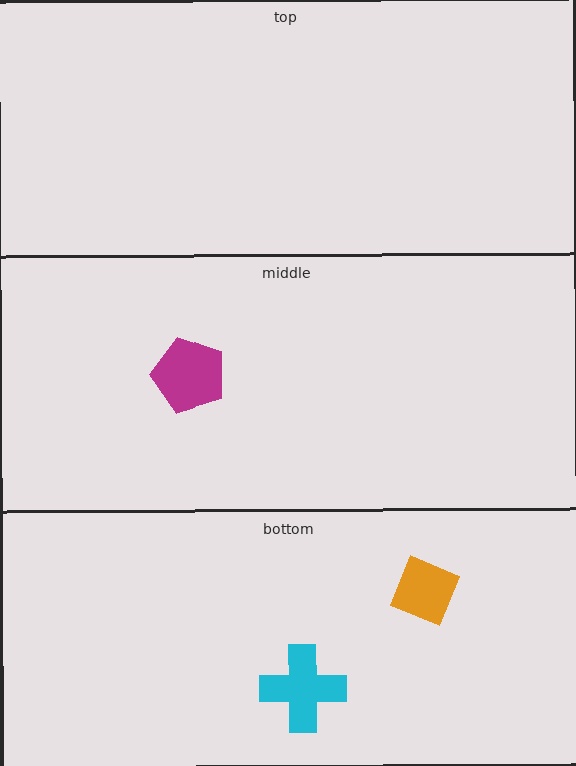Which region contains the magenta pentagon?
The middle region.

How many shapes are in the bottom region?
2.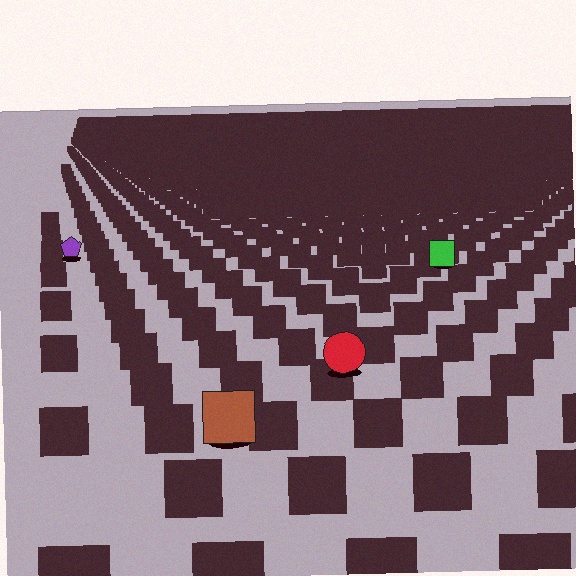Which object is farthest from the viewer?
The purple pentagon is farthest from the viewer. It appears smaller and the ground texture around it is denser.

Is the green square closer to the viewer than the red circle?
No. The red circle is closer — you can tell from the texture gradient: the ground texture is coarser near it.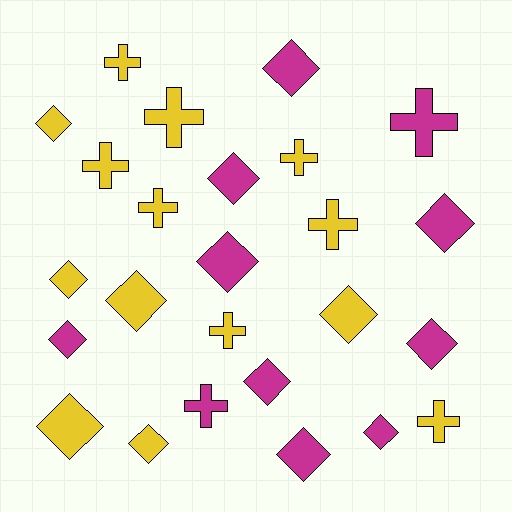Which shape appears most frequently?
Diamond, with 15 objects.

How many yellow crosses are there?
There are 8 yellow crosses.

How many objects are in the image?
There are 25 objects.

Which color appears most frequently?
Yellow, with 14 objects.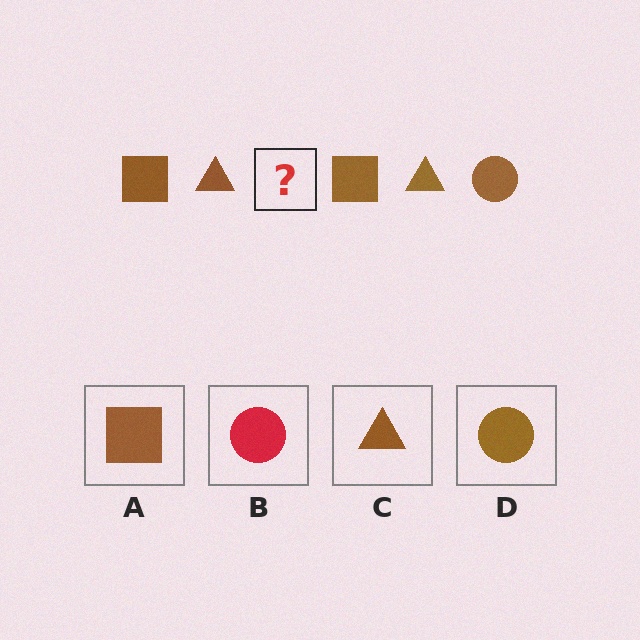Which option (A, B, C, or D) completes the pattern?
D.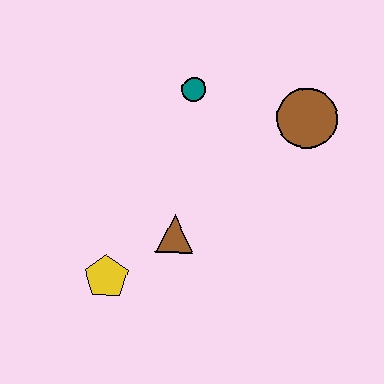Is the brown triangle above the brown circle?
No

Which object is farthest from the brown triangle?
The brown circle is farthest from the brown triangle.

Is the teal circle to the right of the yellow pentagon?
Yes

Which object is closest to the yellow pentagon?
The brown triangle is closest to the yellow pentagon.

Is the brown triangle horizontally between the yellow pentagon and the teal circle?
Yes